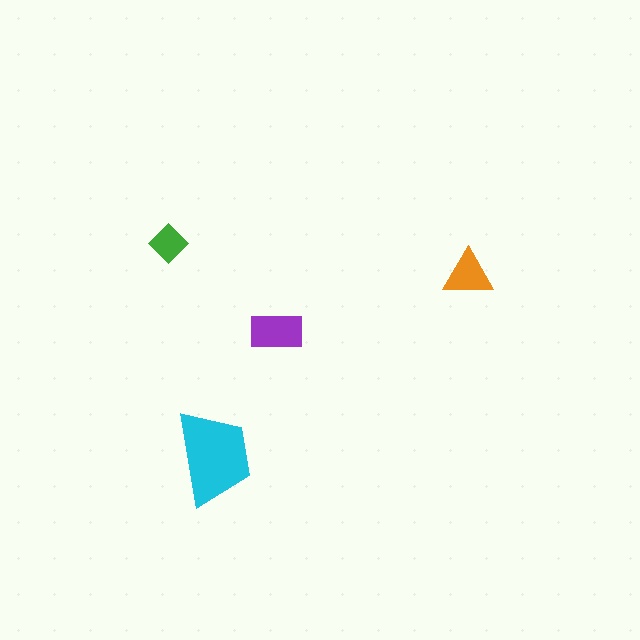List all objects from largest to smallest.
The cyan trapezoid, the purple rectangle, the orange triangle, the green diamond.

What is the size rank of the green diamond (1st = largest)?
4th.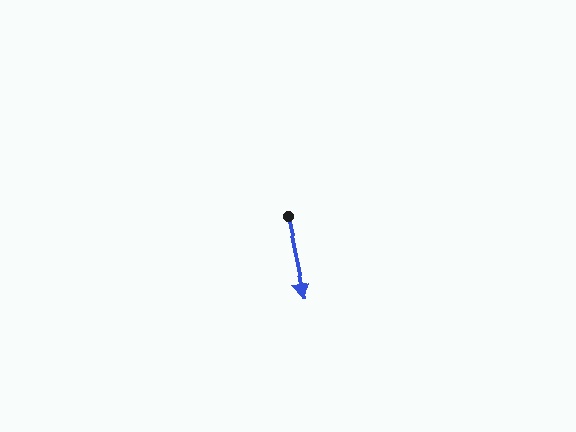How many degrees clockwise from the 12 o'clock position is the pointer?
Approximately 168 degrees.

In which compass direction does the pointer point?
South.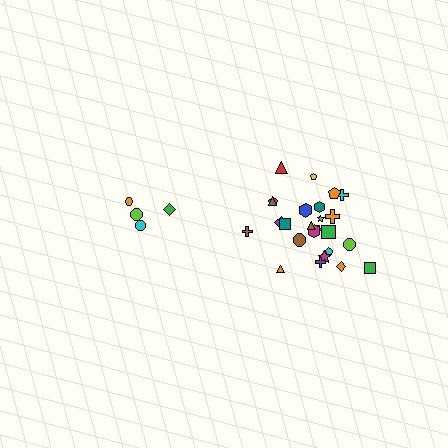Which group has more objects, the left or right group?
The right group.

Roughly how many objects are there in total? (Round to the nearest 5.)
Roughly 30 objects in total.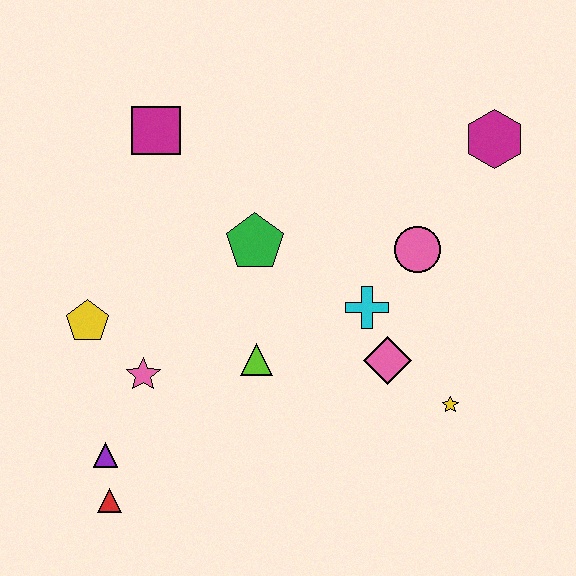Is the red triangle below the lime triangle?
Yes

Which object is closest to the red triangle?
The purple triangle is closest to the red triangle.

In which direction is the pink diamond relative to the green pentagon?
The pink diamond is to the right of the green pentagon.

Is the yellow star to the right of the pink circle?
Yes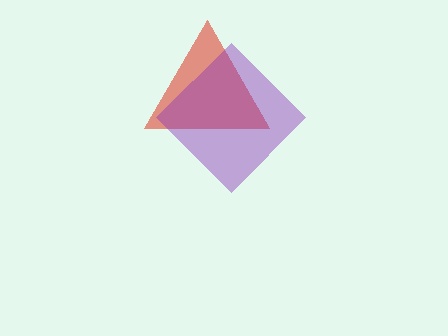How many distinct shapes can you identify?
There are 2 distinct shapes: a red triangle, a purple diamond.